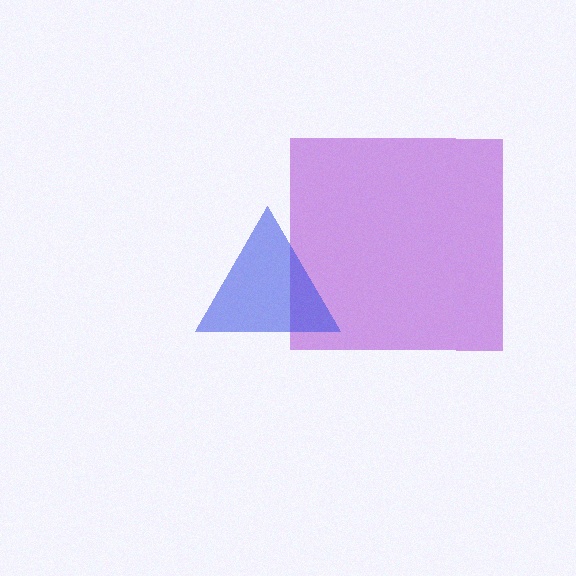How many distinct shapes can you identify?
There are 2 distinct shapes: a purple square, a blue triangle.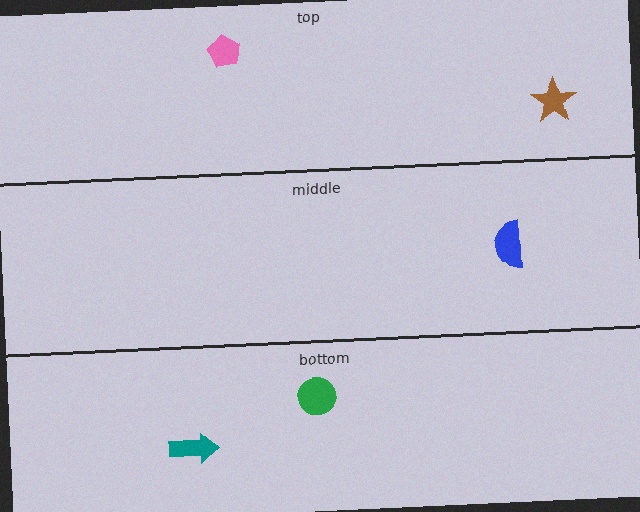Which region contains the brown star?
The top region.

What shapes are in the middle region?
The blue semicircle.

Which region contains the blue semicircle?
The middle region.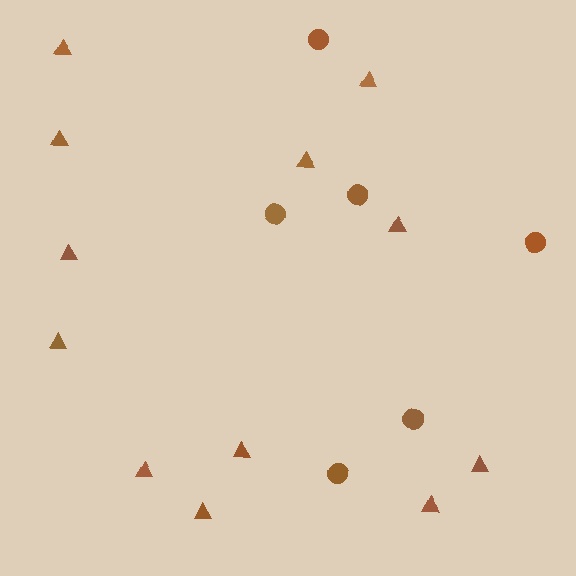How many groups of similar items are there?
There are 2 groups: one group of circles (6) and one group of triangles (12).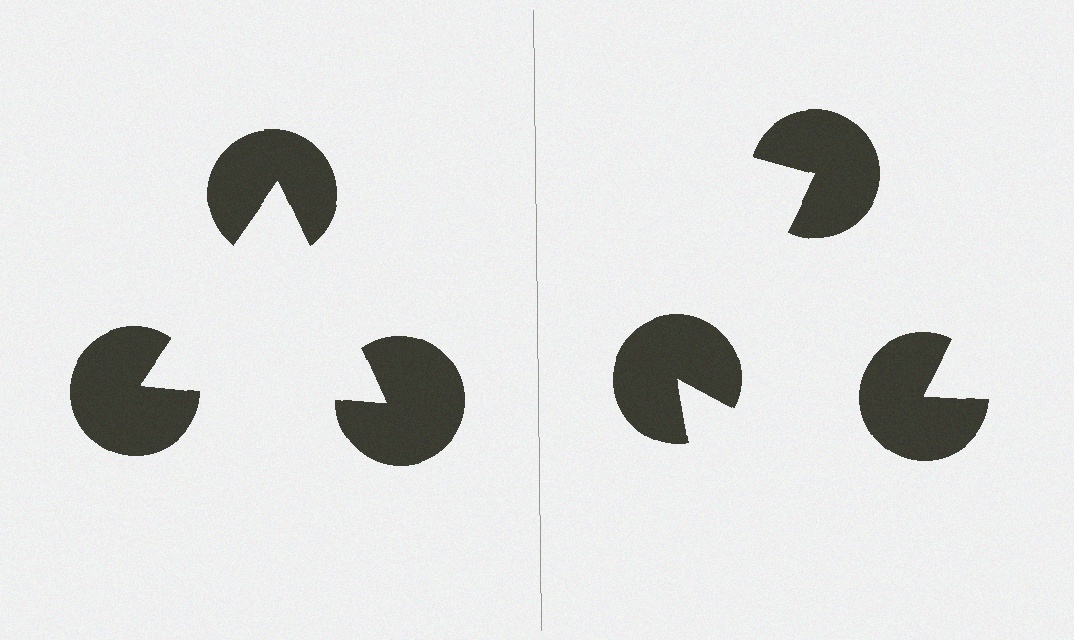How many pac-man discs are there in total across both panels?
6 — 3 on each side.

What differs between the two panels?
The pac-man discs are positioned identically on both sides; only the wedge orientations differ. On the left they align to a triangle; on the right they are misaligned.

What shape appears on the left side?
An illusory triangle.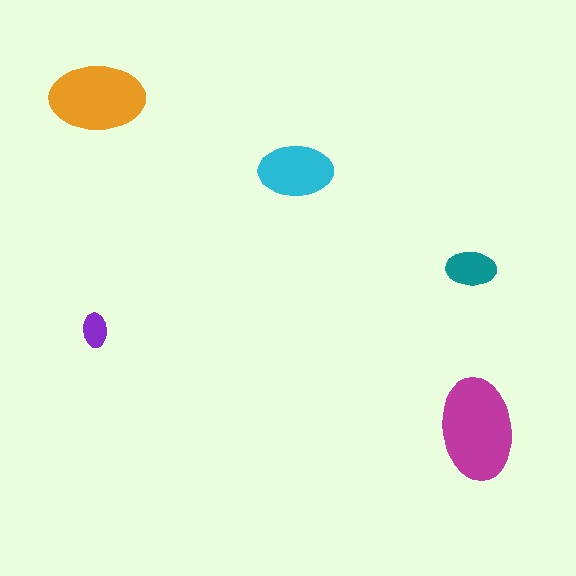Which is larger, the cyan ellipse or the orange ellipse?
The orange one.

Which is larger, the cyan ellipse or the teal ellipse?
The cyan one.